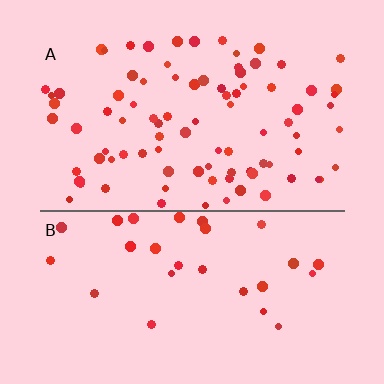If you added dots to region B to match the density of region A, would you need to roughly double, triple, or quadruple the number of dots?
Approximately triple.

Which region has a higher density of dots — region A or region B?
A (the top).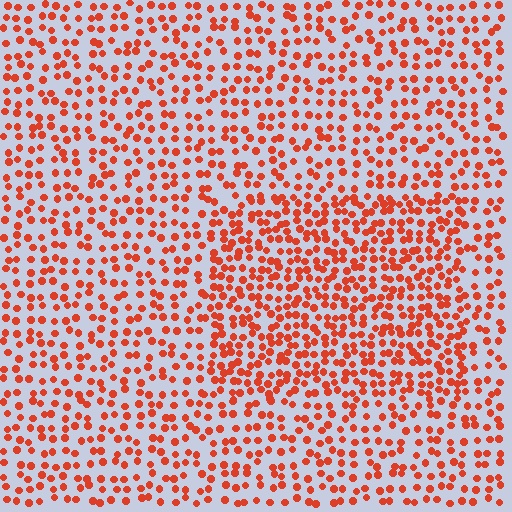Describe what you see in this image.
The image contains small red elements arranged at two different densities. A rectangle-shaped region is visible where the elements are more densely packed than the surrounding area.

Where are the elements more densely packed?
The elements are more densely packed inside the rectangle boundary.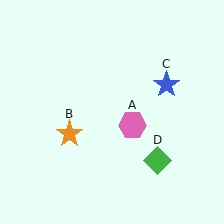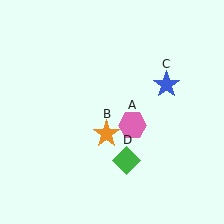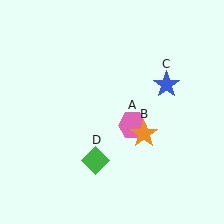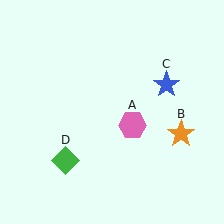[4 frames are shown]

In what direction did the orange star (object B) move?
The orange star (object B) moved right.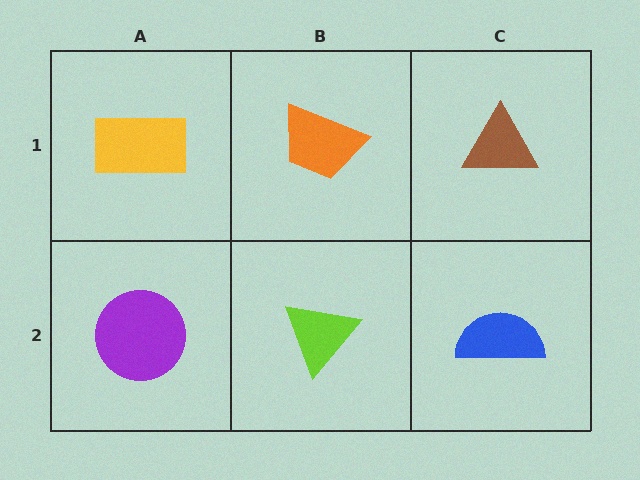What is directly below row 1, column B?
A lime triangle.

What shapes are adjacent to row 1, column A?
A purple circle (row 2, column A), an orange trapezoid (row 1, column B).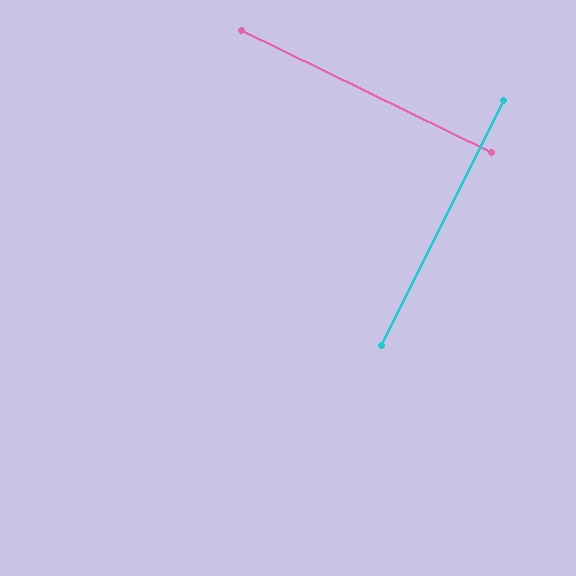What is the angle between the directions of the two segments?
Approximately 89 degrees.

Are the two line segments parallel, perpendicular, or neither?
Perpendicular — they meet at approximately 89°.